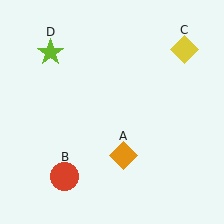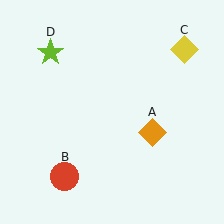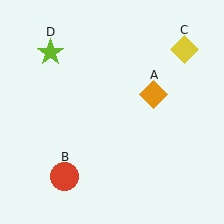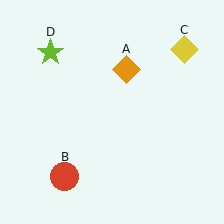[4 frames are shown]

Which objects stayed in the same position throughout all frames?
Red circle (object B) and yellow diamond (object C) and lime star (object D) remained stationary.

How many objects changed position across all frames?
1 object changed position: orange diamond (object A).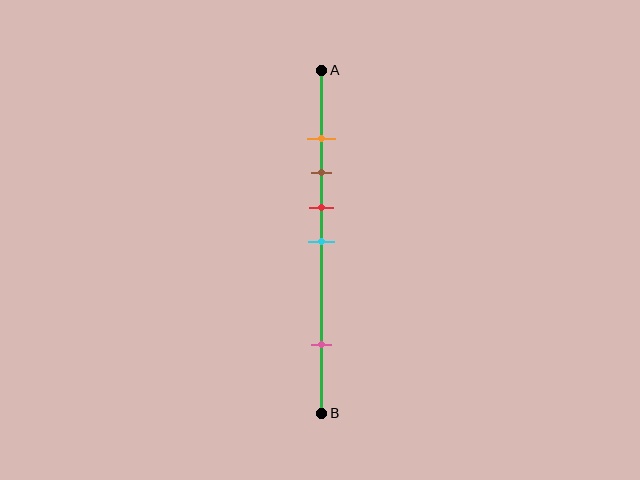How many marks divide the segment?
There are 5 marks dividing the segment.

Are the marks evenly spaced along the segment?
No, the marks are not evenly spaced.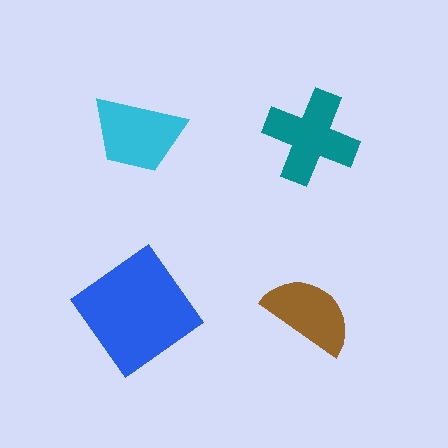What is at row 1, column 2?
A teal cross.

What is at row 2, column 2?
A brown semicircle.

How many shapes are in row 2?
2 shapes.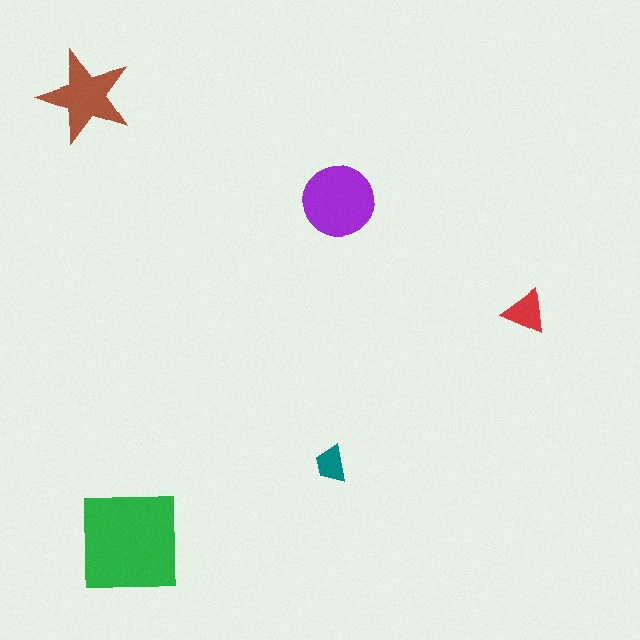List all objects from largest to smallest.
The green square, the purple circle, the brown star, the red triangle, the teal trapezoid.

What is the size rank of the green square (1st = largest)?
1st.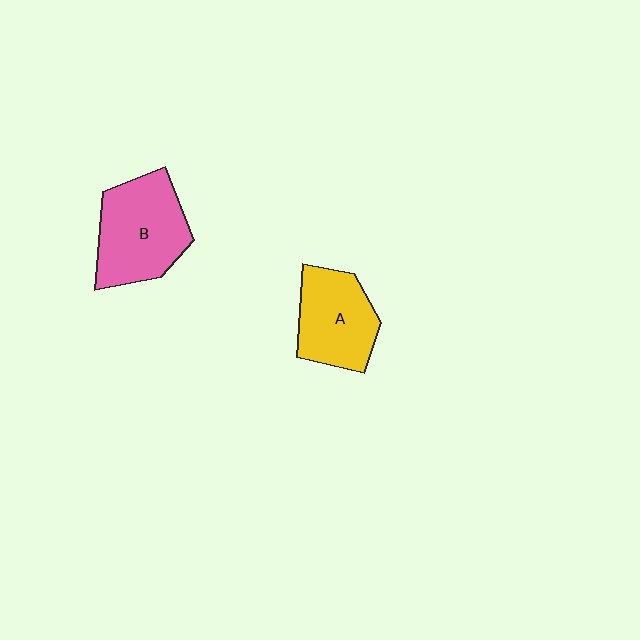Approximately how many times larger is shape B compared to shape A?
Approximately 1.2 times.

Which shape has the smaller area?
Shape A (yellow).